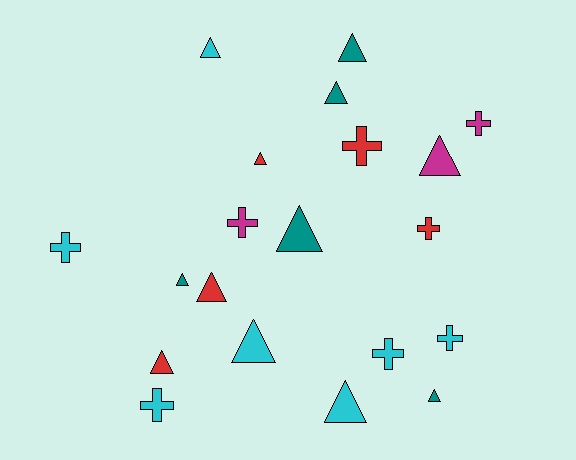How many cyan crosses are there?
There are 4 cyan crosses.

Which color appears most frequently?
Cyan, with 7 objects.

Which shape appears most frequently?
Triangle, with 12 objects.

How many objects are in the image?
There are 20 objects.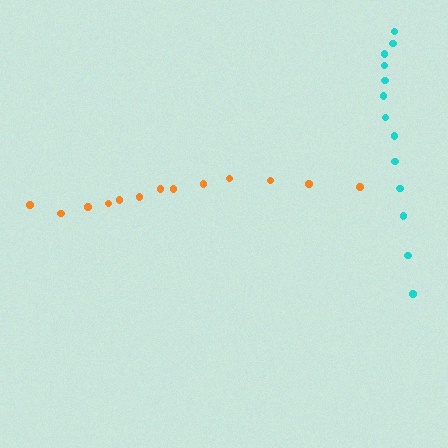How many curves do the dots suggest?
There are 2 distinct paths.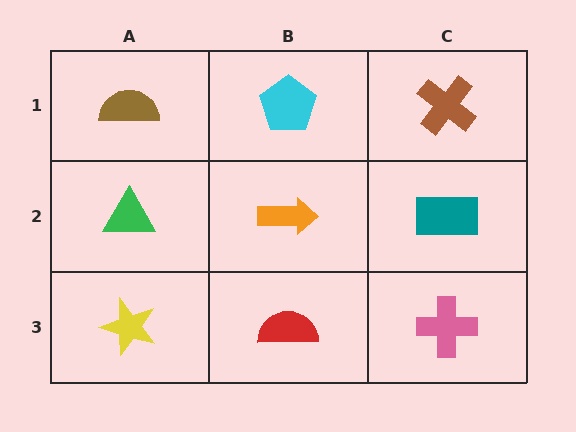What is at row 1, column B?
A cyan pentagon.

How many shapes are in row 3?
3 shapes.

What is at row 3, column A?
A yellow star.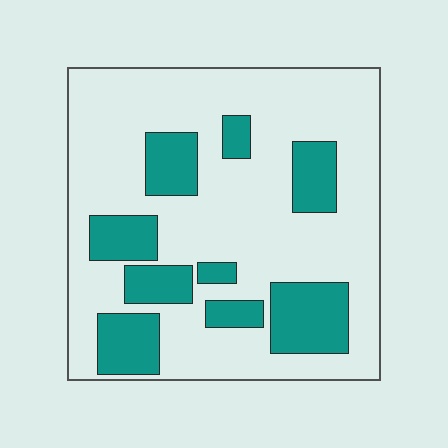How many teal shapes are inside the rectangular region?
9.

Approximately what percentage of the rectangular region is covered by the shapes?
Approximately 25%.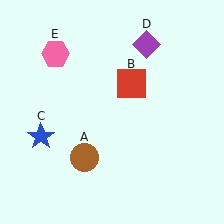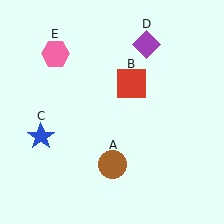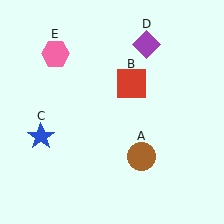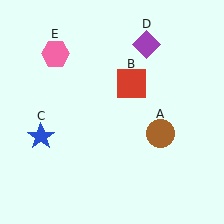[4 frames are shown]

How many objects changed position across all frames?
1 object changed position: brown circle (object A).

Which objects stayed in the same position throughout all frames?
Red square (object B) and blue star (object C) and purple diamond (object D) and pink hexagon (object E) remained stationary.